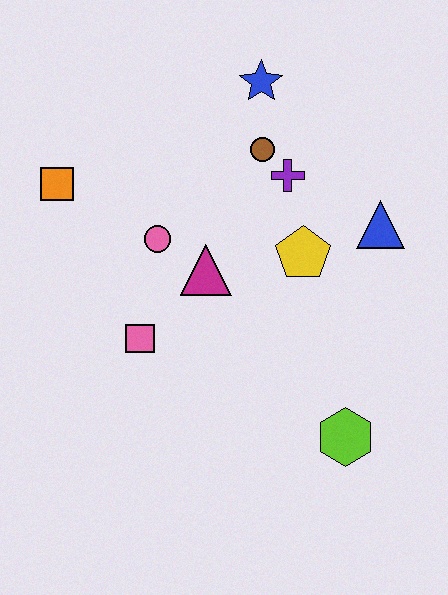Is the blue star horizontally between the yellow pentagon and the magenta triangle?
Yes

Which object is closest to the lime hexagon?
The yellow pentagon is closest to the lime hexagon.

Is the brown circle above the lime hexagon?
Yes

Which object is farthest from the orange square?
The lime hexagon is farthest from the orange square.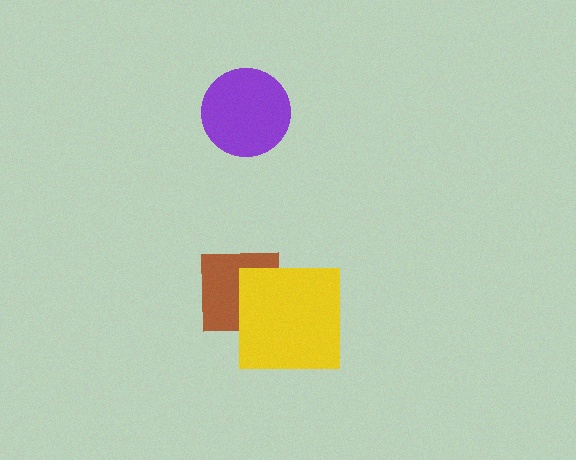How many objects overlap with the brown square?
1 object overlaps with the brown square.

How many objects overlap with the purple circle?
0 objects overlap with the purple circle.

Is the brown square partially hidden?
Yes, it is partially covered by another shape.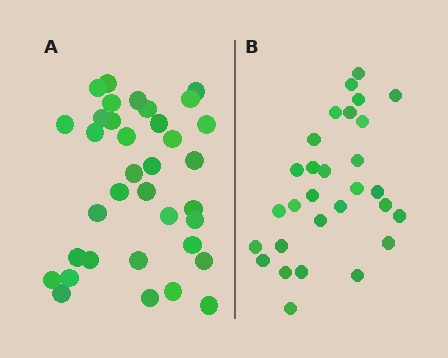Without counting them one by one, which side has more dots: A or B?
Region A (the left region) has more dots.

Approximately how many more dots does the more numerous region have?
Region A has about 6 more dots than region B.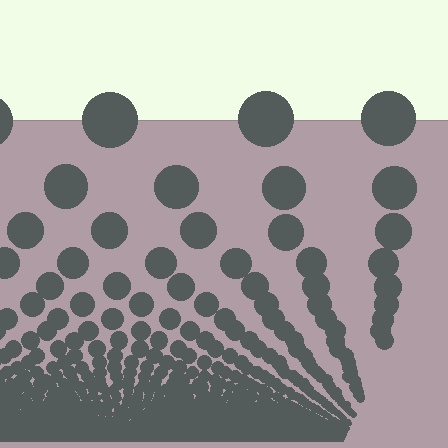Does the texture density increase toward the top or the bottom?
Density increases toward the bottom.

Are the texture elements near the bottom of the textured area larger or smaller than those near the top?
Smaller. The gradient is inverted — elements near the bottom are smaller and denser.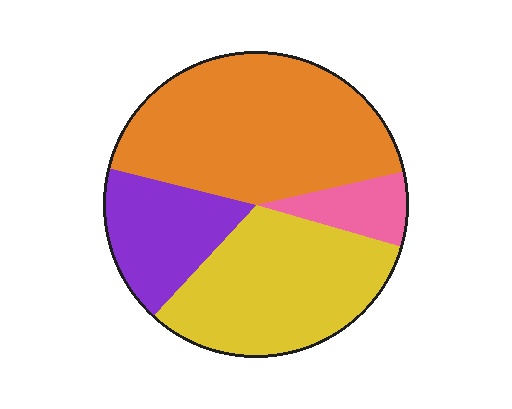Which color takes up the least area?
Pink, at roughly 10%.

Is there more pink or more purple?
Purple.